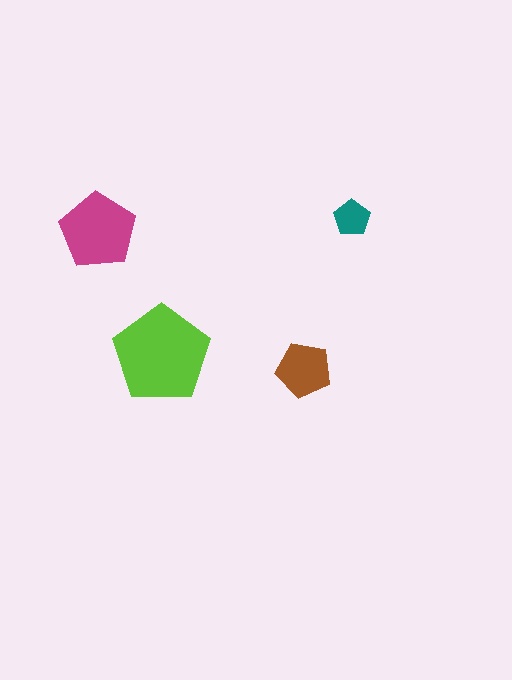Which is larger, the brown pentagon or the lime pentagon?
The lime one.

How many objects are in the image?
There are 4 objects in the image.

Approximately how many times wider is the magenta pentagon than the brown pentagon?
About 1.5 times wider.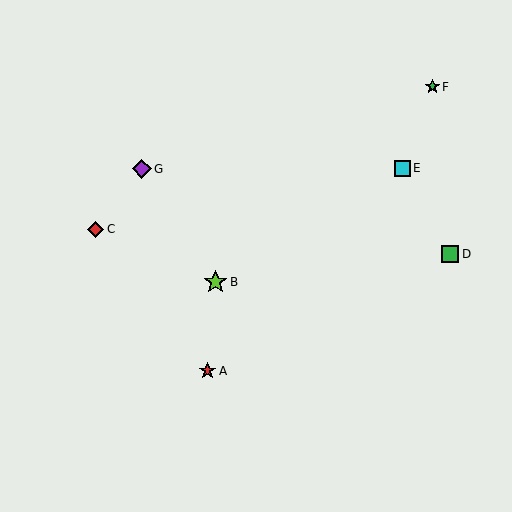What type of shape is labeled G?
Shape G is a purple diamond.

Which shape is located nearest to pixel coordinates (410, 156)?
The cyan square (labeled E) at (402, 169) is nearest to that location.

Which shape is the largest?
The lime star (labeled B) is the largest.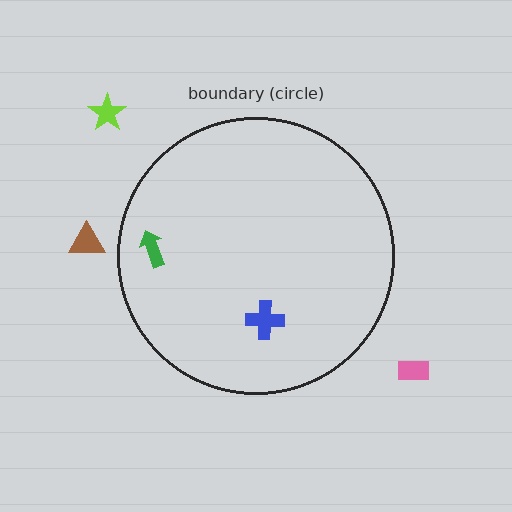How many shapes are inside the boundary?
2 inside, 3 outside.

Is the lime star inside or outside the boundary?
Outside.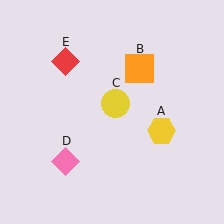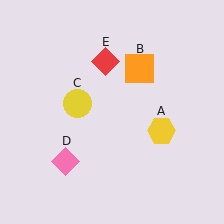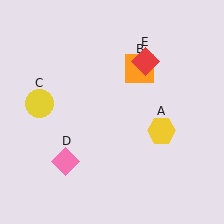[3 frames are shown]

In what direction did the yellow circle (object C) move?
The yellow circle (object C) moved left.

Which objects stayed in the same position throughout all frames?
Yellow hexagon (object A) and orange square (object B) and pink diamond (object D) remained stationary.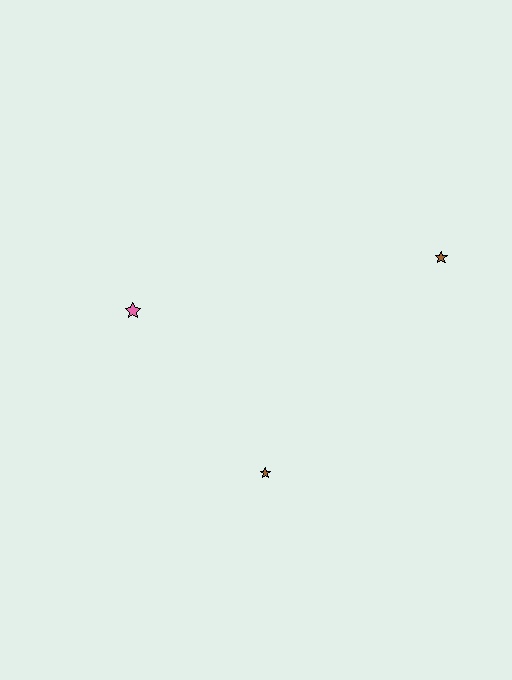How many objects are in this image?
There are 3 objects.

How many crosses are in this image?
There are no crosses.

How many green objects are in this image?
There are no green objects.